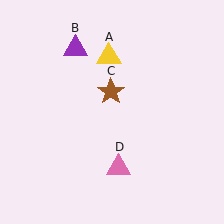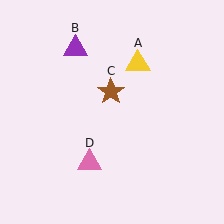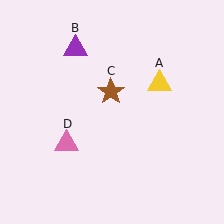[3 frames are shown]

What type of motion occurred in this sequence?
The yellow triangle (object A), pink triangle (object D) rotated clockwise around the center of the scene.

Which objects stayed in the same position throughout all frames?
Purple triangle (object B) and brown star (object C) remained stationary.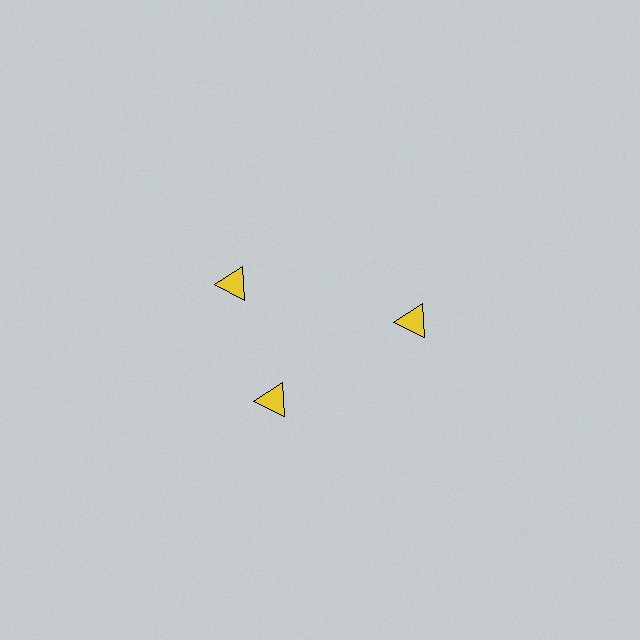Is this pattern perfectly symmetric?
No. The 3 yellow triangles are arranged in a ring, but one element near the 11 o'clock position is rotated out of alignment along the ring, breaking the 3-fold rotational symmetry.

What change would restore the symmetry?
The symmetry would be restored by rotating it back into even spacing with its neighbors so that all 3 triangles sit at equal angles and equal distance from the center.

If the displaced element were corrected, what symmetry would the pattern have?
It would have 3-fold rotational symmetry — the pattern would map onto itself every 120 degrees.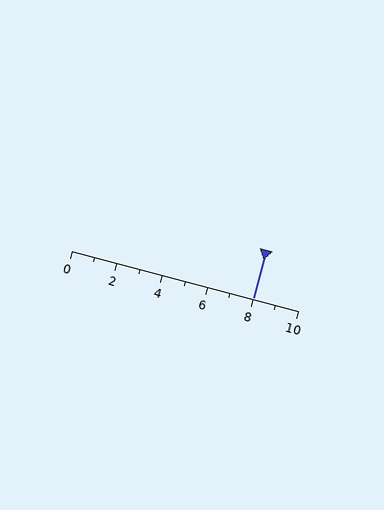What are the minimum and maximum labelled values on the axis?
The axis runs from 0 to 10.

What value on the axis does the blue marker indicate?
The marker indicates approximately 8.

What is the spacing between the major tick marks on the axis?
The major ticks are spaced 2 apart.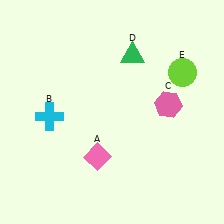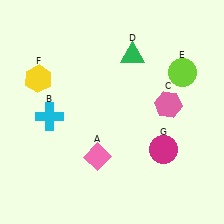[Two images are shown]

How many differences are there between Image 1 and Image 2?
There are 2 differences between the two images.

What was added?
A yellow hexagon (F), a magenta circle (G) were added in Image 2.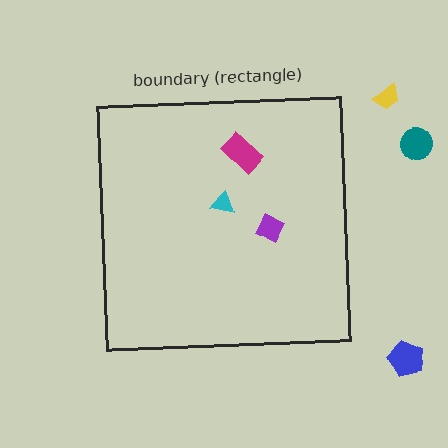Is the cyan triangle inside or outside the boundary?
Inside.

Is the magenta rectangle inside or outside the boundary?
Inside.